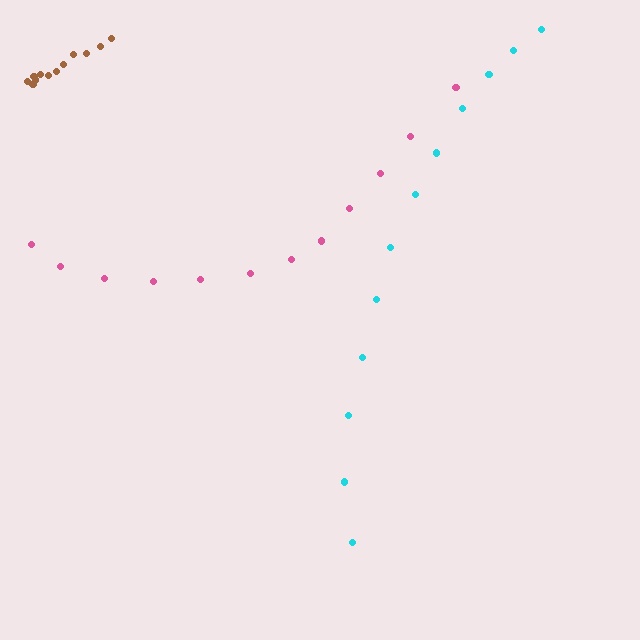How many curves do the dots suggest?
There are 3 distinct paths.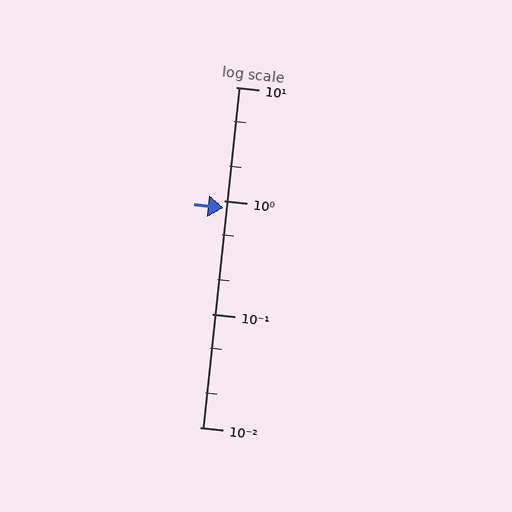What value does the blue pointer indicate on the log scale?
The pointer indicates approximately 0.86.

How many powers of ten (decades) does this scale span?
The scale spans 3 decades, from 0.01 to 10.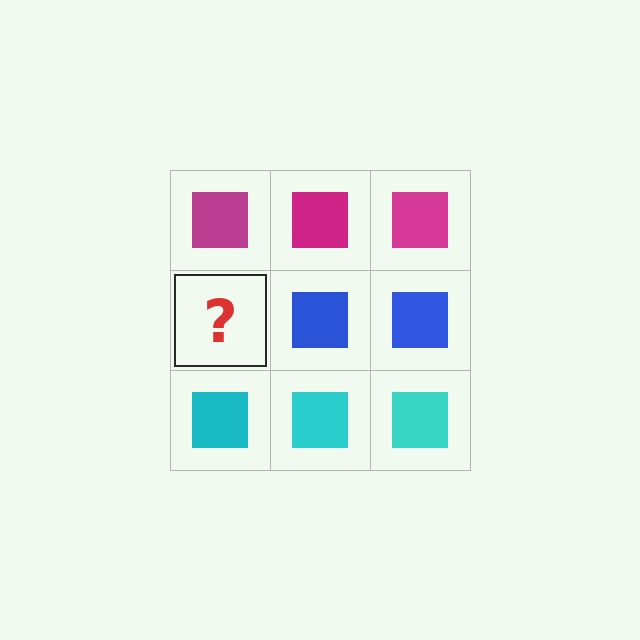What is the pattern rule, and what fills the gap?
The rule is that each row has a consistent color. The gap should be filled with a blue square.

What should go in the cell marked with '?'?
The missing cell should contain a blue square.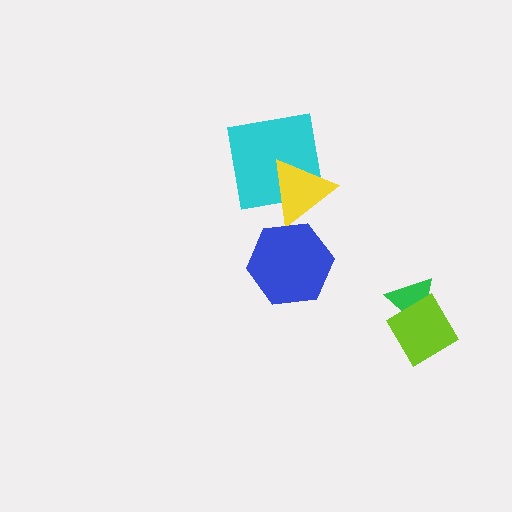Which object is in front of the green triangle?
The lime diamond is in front of the green triangle.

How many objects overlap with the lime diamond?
1 object overlaps with the lime diamond.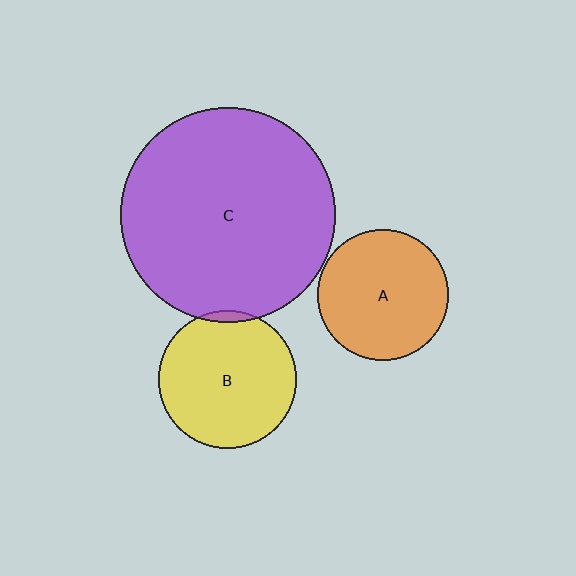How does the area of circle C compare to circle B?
Approximately 2.4 times.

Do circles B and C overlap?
Yes.